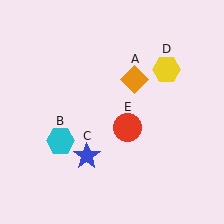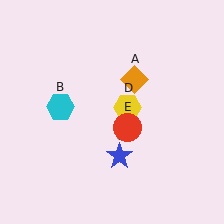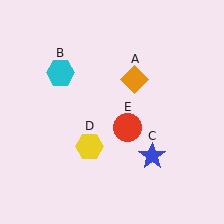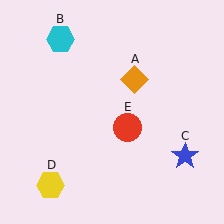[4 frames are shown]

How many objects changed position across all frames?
3 objects changed position: cyan hexagon (object B), blue star (object C), yellow hexagon (object D).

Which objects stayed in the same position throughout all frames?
Orange diamond (object A) and red circle (object E) remained stationary.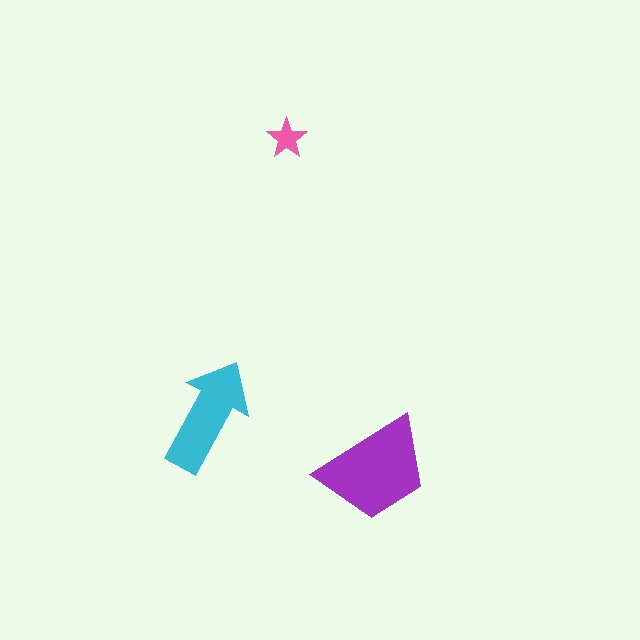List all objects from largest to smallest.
The purple trapezoid, the cyan arrow, the pink star.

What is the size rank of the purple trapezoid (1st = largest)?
1st.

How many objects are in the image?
There are 3 objects in the image.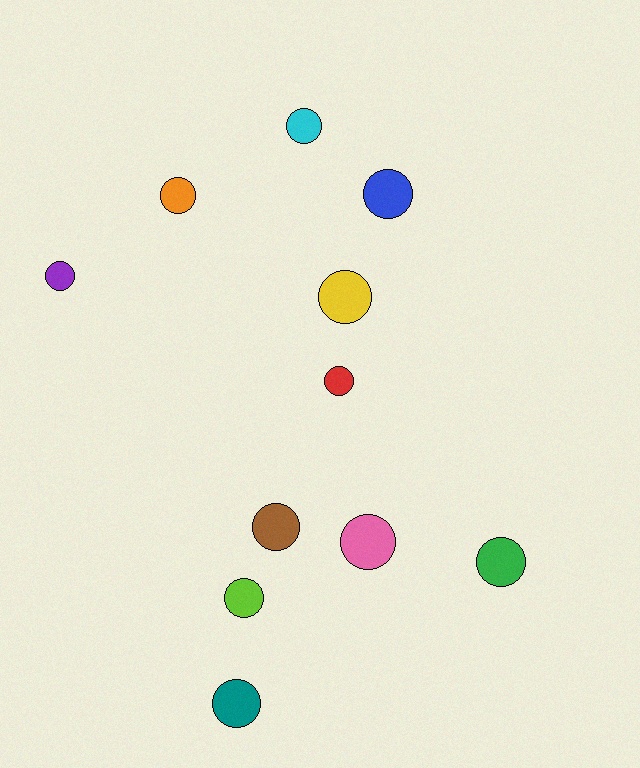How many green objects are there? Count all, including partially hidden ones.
There is 1 green object.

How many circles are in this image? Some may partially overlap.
There are 11 circles.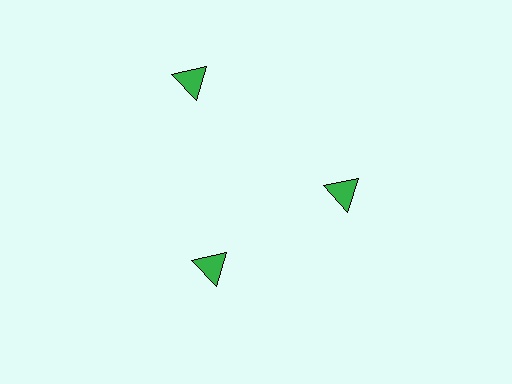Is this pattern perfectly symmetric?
No. The 3 green triangles are arranged in a ring, but one element near the 11 o'clock position is pushed outward from the center, breaking the 3-fold rotational symmetry.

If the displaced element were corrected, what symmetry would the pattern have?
It would have 3-fold rotational symmetry — the pattern would map onto itself every 120 degrees.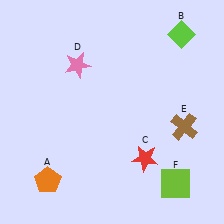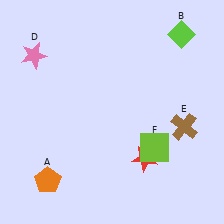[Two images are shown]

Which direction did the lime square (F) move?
The lime square (F) moved up.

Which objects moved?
The objects that moved are: the pink star (D), the lime square (F).